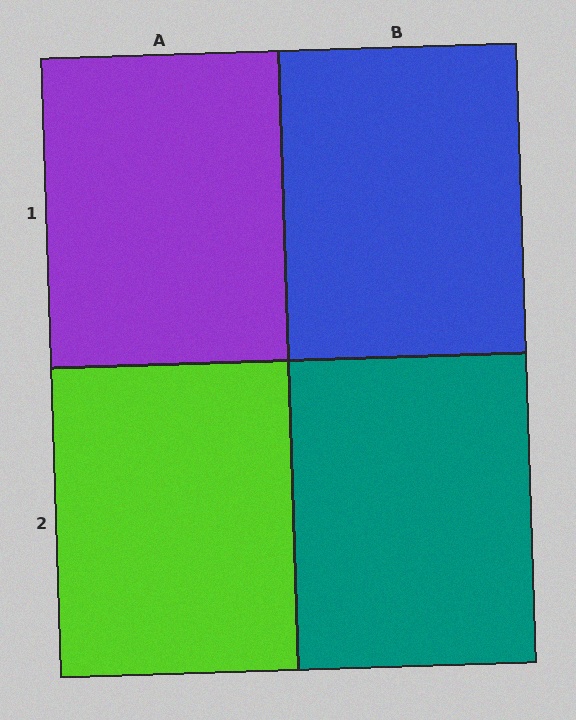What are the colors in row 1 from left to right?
Purple, blue.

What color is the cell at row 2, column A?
Lime.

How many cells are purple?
1 cell is purple.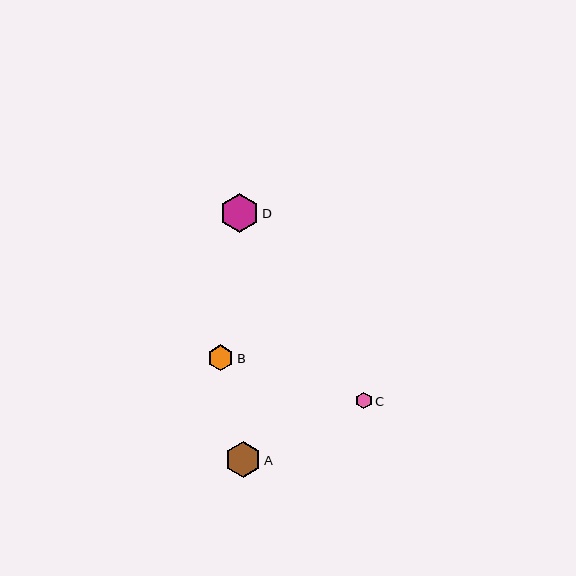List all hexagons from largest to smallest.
From largest to smallest: D, A, B, C.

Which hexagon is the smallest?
Hexagon C is the smallest with a size of approximately 16 pixels.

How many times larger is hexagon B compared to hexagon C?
Hexagon B is approximately 1.6 times the size of hexagon C.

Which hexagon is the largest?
Hexagon D is the largest with a size of approximately 39 pixels.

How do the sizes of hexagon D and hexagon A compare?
Hexagon D and hexagon A are approximately the same size.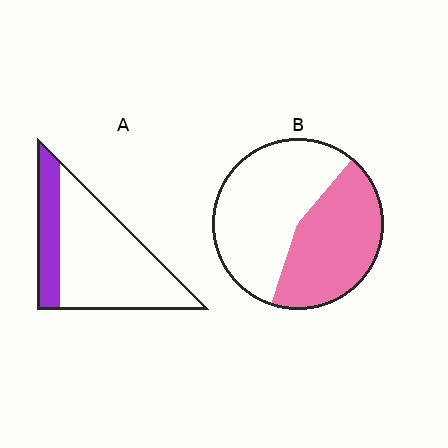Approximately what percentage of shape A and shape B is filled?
A is approximately 25% and B is approximately 45%.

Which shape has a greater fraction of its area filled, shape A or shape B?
Shape B.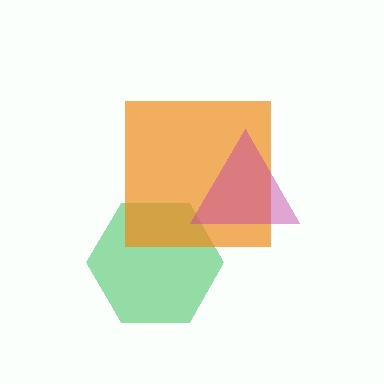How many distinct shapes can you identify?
There are 3 distinct shapes: a green hexagon, an orange square, a magenta triangle.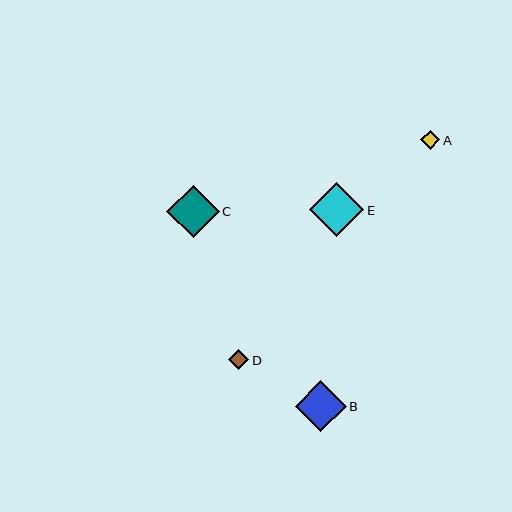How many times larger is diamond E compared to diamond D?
Diamond E is approximately 2.7 times the size of diamond D.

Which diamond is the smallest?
Diamond A is the smallest with a size of approximately 19 pixels.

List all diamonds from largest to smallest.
From largest to smallest: E, C, B, D, A.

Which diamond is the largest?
Diamond E is the largest with a size of approximately 54 pixels.